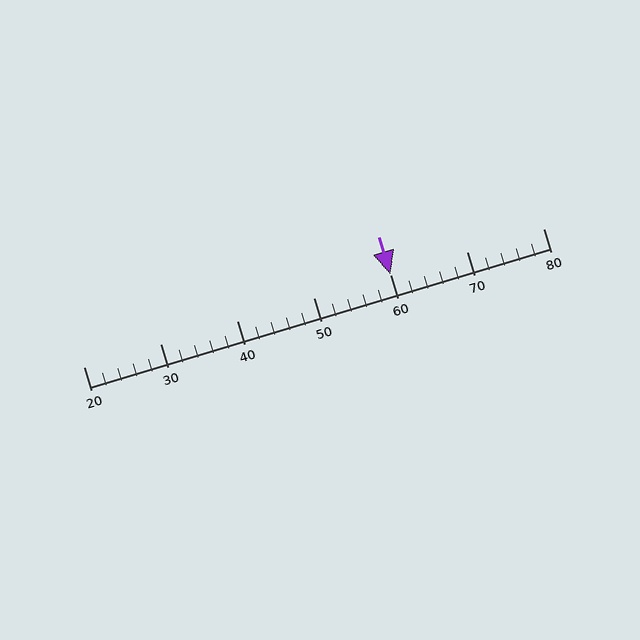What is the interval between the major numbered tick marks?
The major tick marks are spaced 10 units apart.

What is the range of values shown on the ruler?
The ruler shows values from 20 to 80.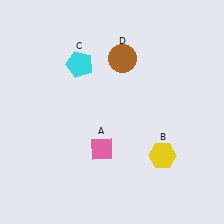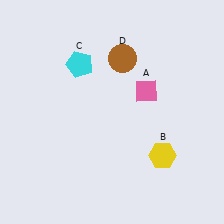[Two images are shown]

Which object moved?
The pink diamond (A) moved up.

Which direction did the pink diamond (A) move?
The pink diamond (A) moved up.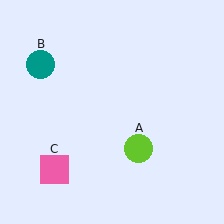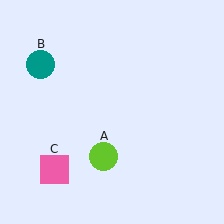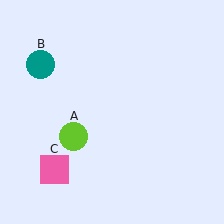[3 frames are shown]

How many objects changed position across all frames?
1 object changed position: lime circle (object A).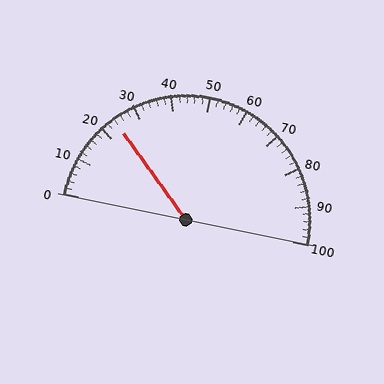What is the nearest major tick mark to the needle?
The nearest major tick mark is 20.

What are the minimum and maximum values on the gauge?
The gauge ranges from 0 to 100.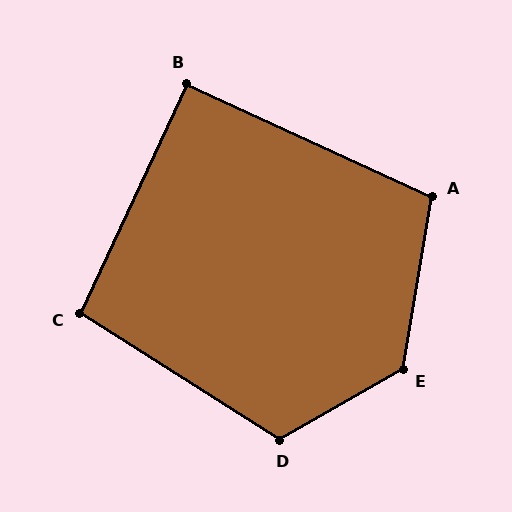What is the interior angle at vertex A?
Approximately 105 degrees (obtuse).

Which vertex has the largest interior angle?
E, at approximately 129 degrees.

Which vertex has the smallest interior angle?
B, at approximately 90 degrees.